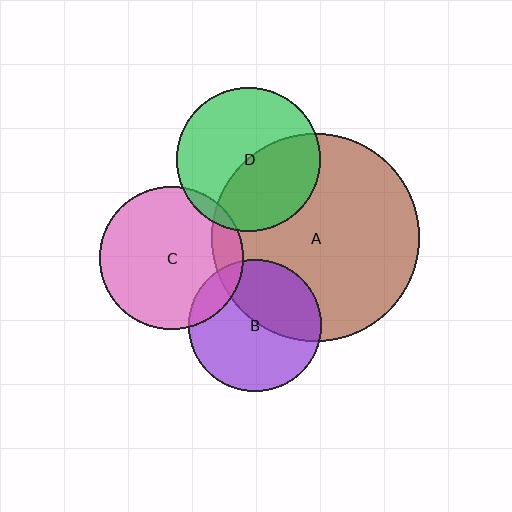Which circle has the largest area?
Circle A (brown).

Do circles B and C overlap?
Yes.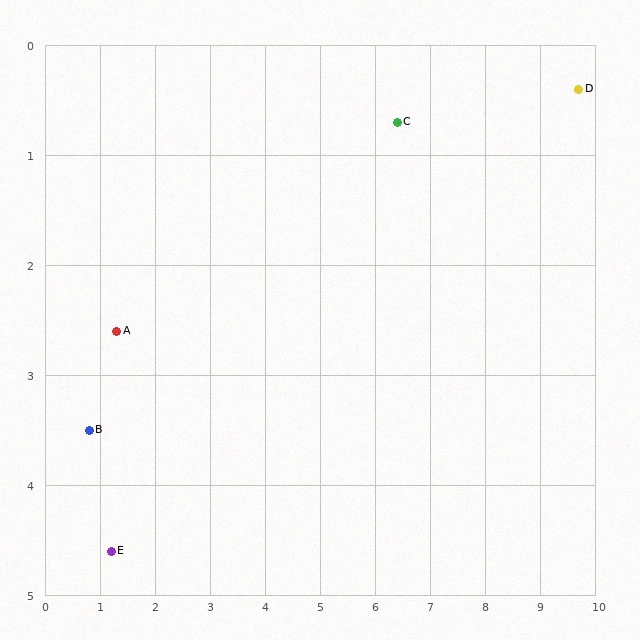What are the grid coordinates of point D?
Point D is at approximately (9.7, 0.4).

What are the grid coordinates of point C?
Point C is at approximately (6.4, 0.7).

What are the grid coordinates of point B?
Point B is at approximately (0.8, 3.5).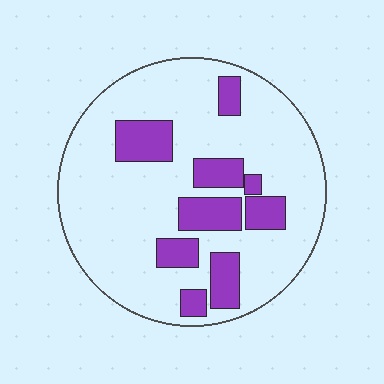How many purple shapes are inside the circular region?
9.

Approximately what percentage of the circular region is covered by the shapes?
Approximately 20%.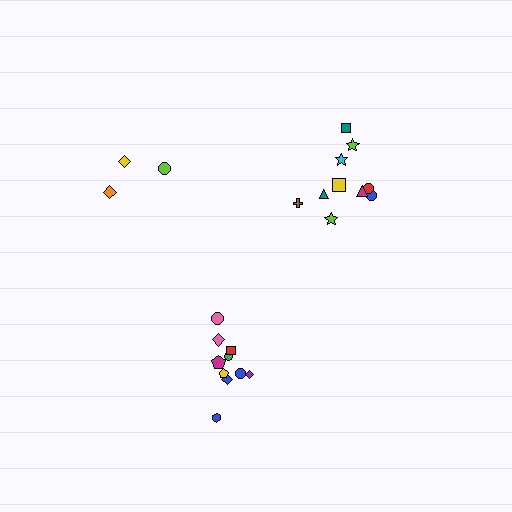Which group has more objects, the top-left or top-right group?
The top-right group.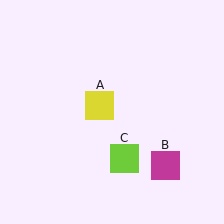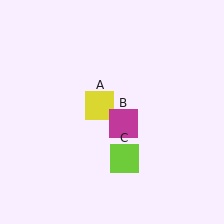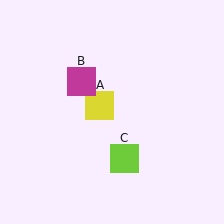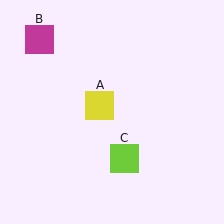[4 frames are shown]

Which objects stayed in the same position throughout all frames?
Yellow square (object A) and lime square (object C) remained stationary.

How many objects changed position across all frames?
1 object changed position: magenta square (object B).